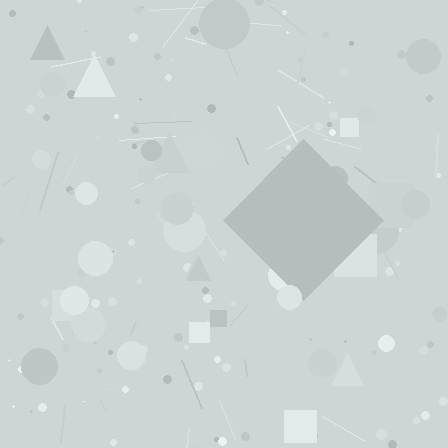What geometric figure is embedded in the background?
A diamond is embedded in the background.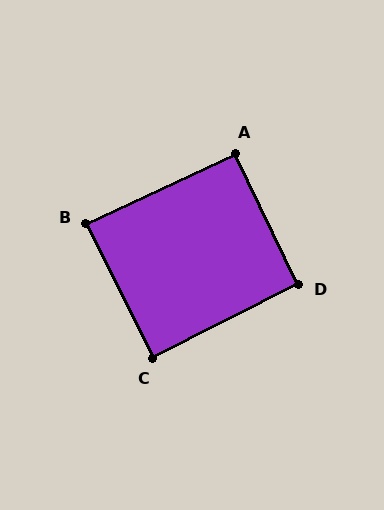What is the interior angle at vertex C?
Approximately 90 degrees (approximately right).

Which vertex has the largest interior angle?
D, at approximately 91 degrees.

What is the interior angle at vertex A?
Approximately 90 degrees (approximately right).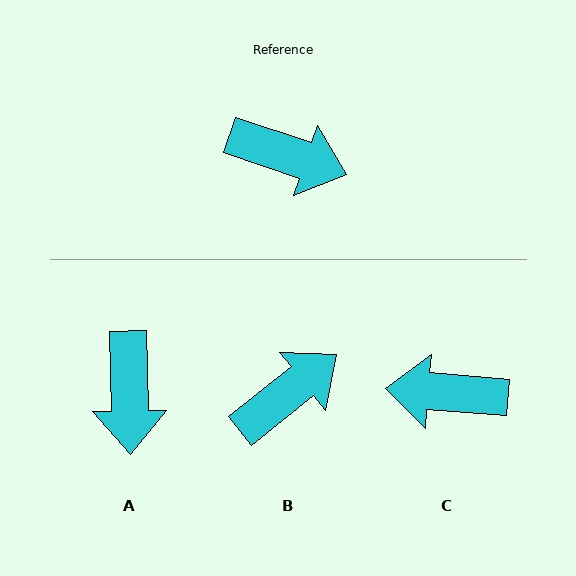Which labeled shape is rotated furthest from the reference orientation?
C, about 166 degrees away.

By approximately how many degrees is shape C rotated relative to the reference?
Approximately 166 degrees clockwise.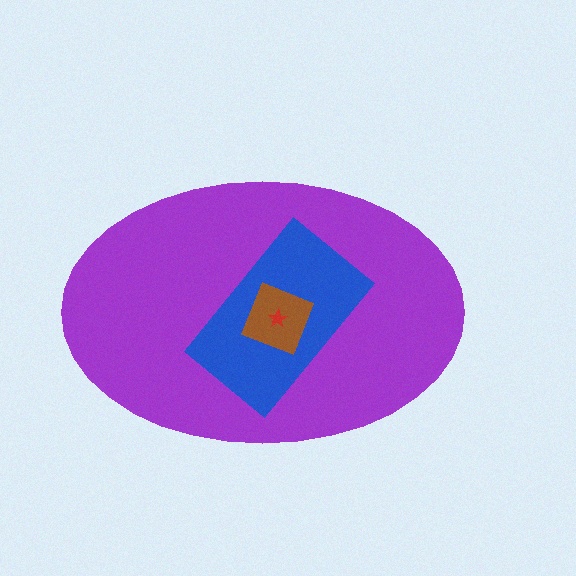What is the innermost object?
The red star.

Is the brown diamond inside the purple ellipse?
Yes.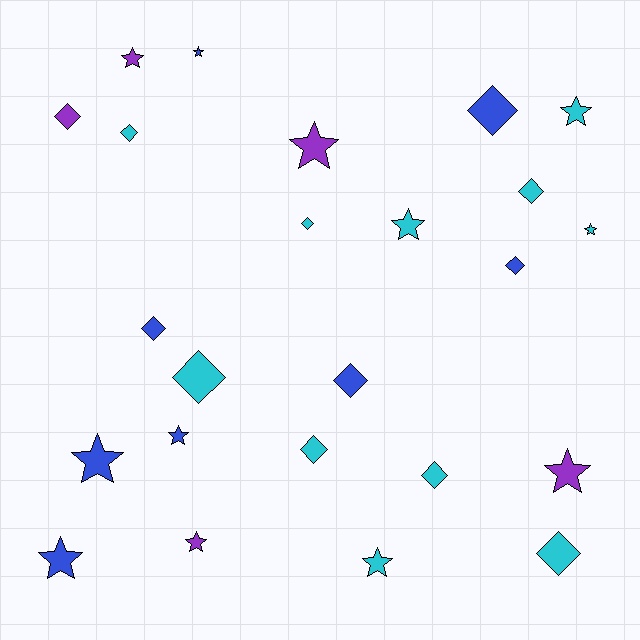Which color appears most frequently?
Cyan, with 11 objects.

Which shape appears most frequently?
Diamond, with 12 objects.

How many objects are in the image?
There are 24 objects.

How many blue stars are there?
There are 4 blue stars.